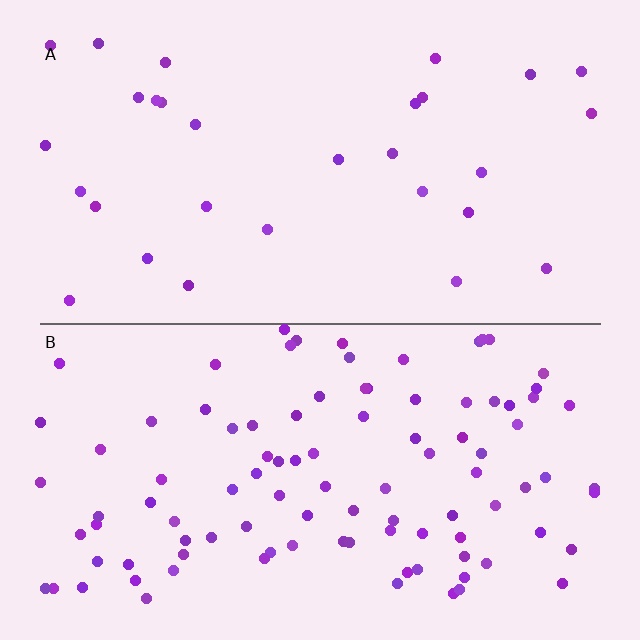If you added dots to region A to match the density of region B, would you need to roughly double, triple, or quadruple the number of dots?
Approximately triple.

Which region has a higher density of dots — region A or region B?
B (the bottom).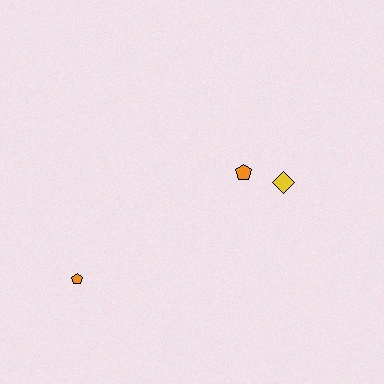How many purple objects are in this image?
There are no purple objects.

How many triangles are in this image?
There are no triangles.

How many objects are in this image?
There are 3 objects.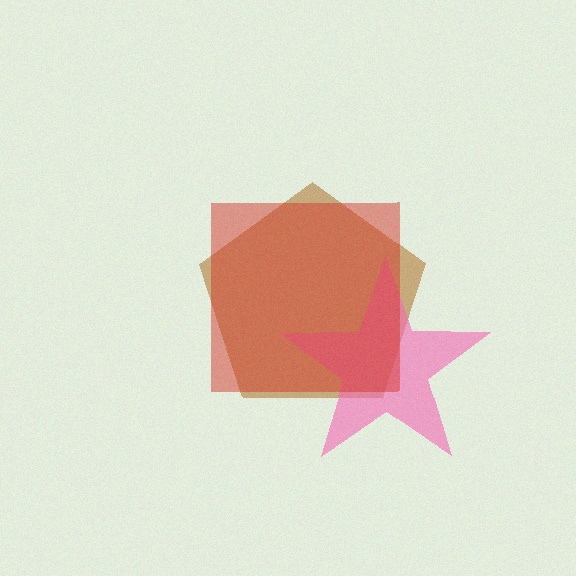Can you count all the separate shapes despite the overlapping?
Yes, there are 3 separate shapes.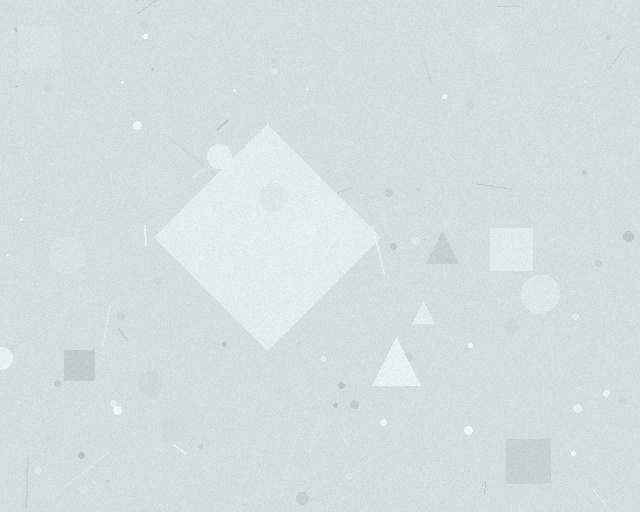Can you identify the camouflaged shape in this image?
The camouflaged shape is a diamond.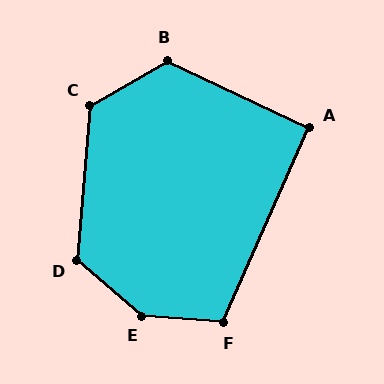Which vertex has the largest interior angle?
E, at approximately 143 degrees.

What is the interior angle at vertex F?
Approximately 109 degrees (obtuse).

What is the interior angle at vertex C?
Approximately 125 degrees (obtuse).